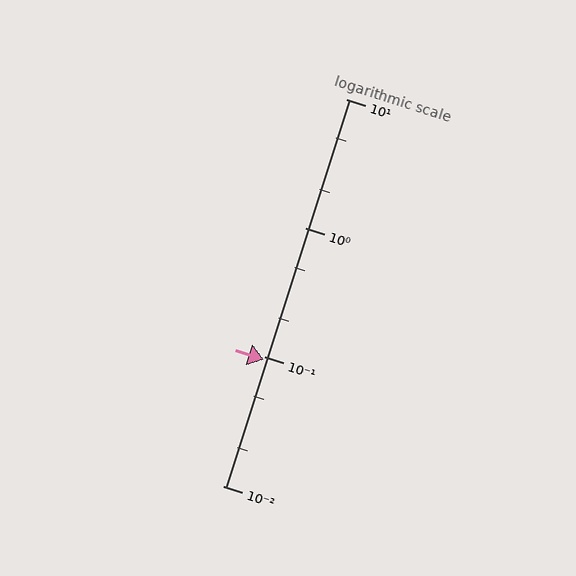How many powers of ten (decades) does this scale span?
The scale spans 3 decades, from 0.01 to 10.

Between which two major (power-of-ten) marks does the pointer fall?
The pointer is between 0.01 and 0.1.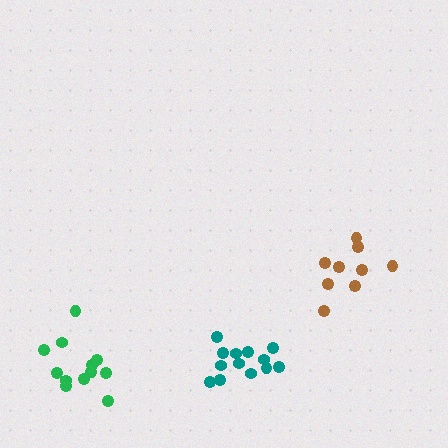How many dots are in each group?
Group 1: 13 dots, Group 2: 13 dots, Group 3: 9 dots (35 total).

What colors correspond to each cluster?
The clusters are colored: teal, green, brown.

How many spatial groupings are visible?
There are 3 spatial groupings.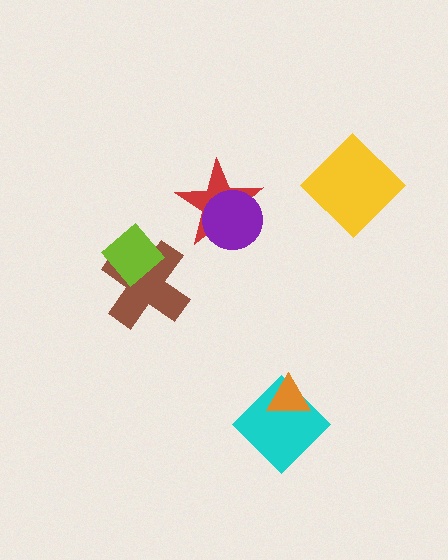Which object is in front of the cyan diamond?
The orange triangle is in front of the cyan diamond.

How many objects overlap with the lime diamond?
1 object overlaps with the lime diamond.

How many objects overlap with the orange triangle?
1 object overlaps with the orange triangle.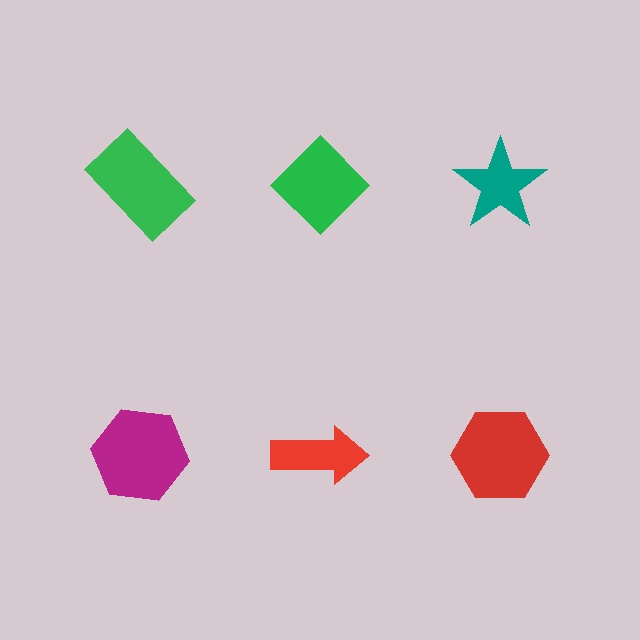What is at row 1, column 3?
A teal star.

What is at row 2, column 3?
A red hexagon.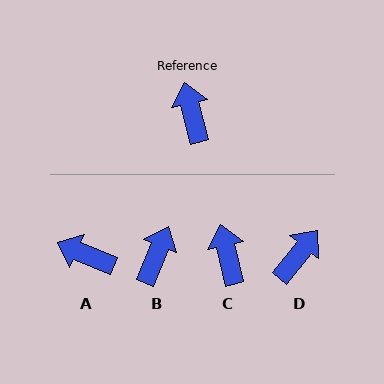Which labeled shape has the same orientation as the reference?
C.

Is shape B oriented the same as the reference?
No, it is off by about 36 degrees.